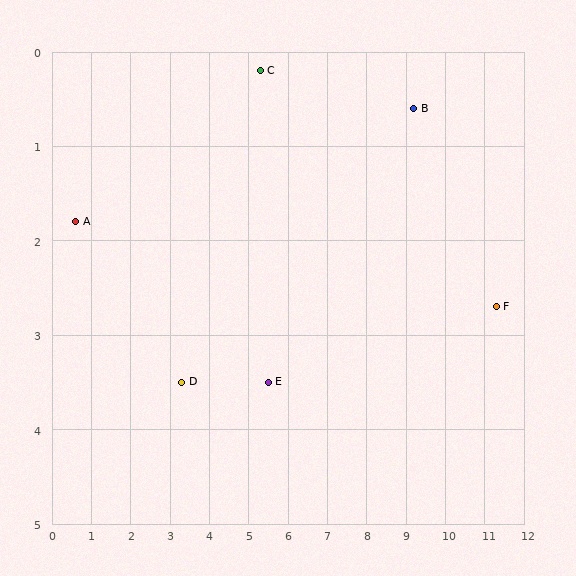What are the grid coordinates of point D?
Point D is at approximately (3.3, 3.5).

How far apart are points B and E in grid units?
Points B and E are about 4.7 grid units apart.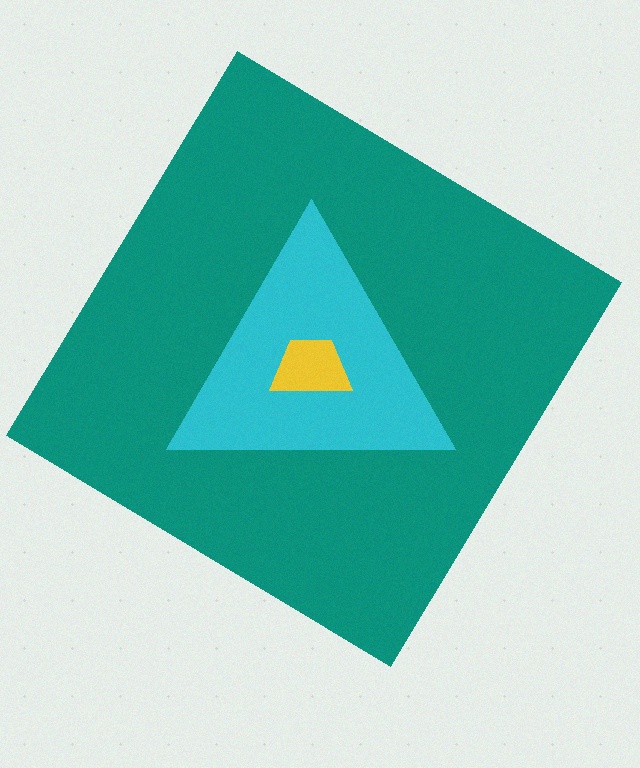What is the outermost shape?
The teal diamond.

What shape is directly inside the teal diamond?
The cyan triangle.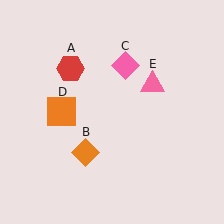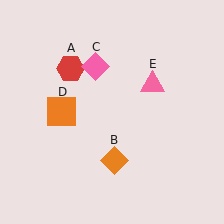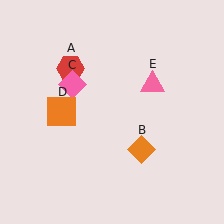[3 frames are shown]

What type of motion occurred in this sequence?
The orange diamond (object B), pink diamond (object C) rotated counterclockwise around the center of the scene.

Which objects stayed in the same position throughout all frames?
Red hexagon (object A) and orange square (object D) and pink triangle (object E) remained stationary.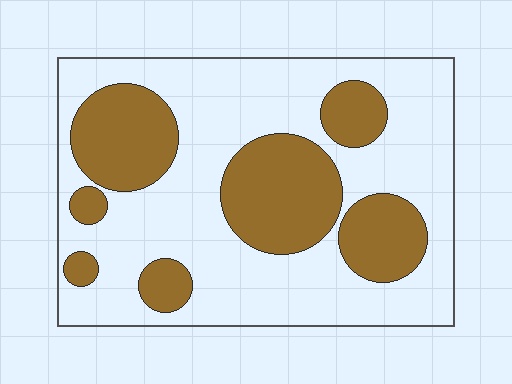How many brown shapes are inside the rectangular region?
7.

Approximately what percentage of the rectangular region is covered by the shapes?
Approximately 35%.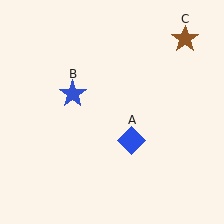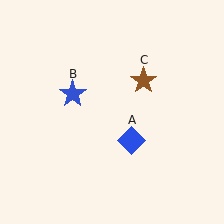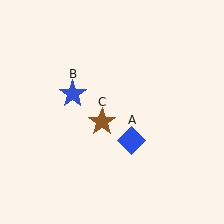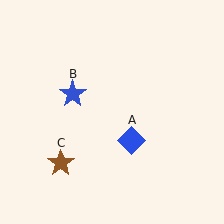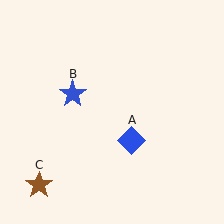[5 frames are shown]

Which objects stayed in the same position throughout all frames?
Blue diamond (object A) and blue star (object B) remained stationary.